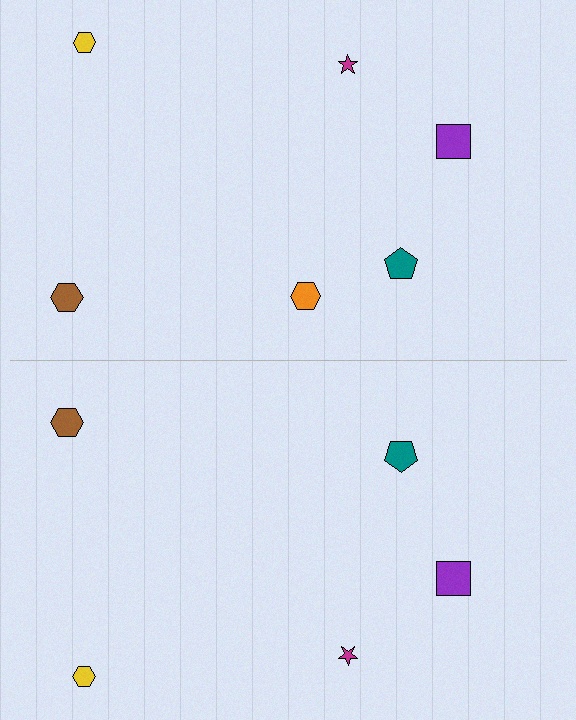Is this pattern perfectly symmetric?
No, the pattern is not perfectly symmetric. A orange hexagon is missing from the bottom side.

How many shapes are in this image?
There are 11 shapes in this image.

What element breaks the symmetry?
A orange hexagon is missing from the bottom side.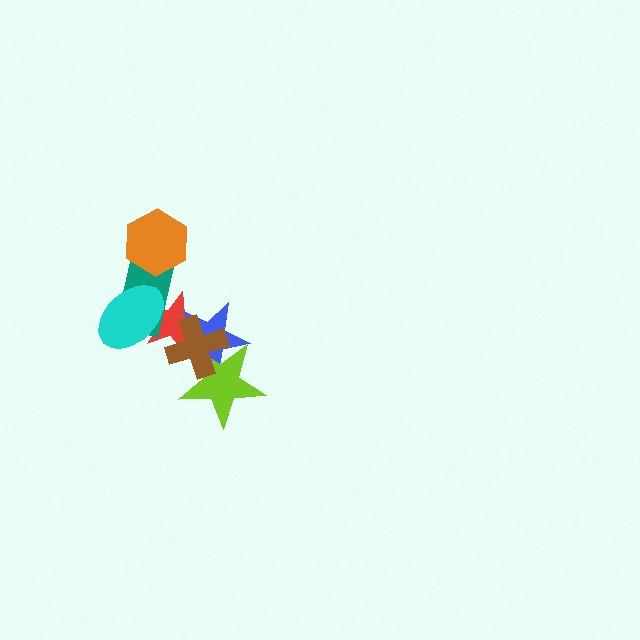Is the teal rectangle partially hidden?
Yes, it is partially covered by another shape.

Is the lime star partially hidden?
Yes, it is partially covered by another shape.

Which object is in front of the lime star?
The brown cross is in front of the lime star.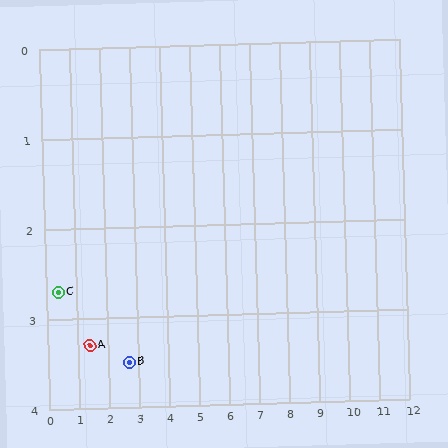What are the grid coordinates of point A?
Point A is at approximately (1.4, 3.3).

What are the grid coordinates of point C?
Point C is at approximately (0.4, 2.7).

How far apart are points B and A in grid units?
Points B and A are about 1.3 grid units apart.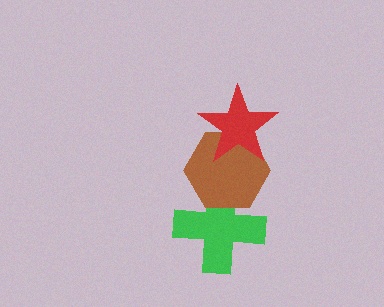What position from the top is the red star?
The red star is 1st from the top.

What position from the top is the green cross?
The green cross is 3rd from the top.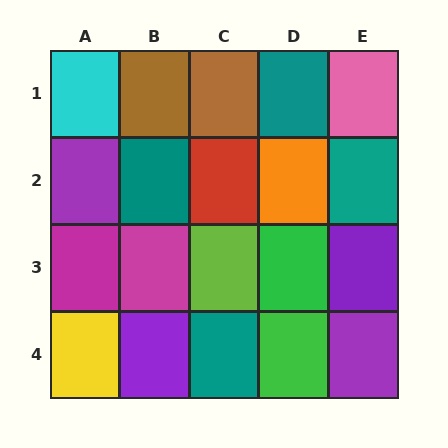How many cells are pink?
1 cell is pink.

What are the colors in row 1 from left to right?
Cyan, brown, brown, teal, pink.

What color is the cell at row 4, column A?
Yellow.